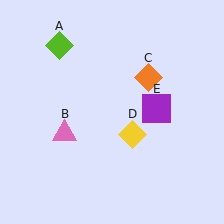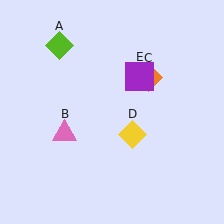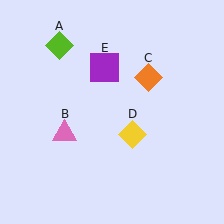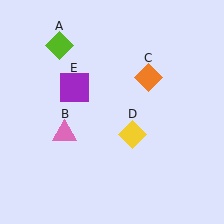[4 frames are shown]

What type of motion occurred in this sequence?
The purple square (object E) rotated counterclockwise around the center of the scene.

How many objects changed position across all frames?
1 object changed position: purple square (object E).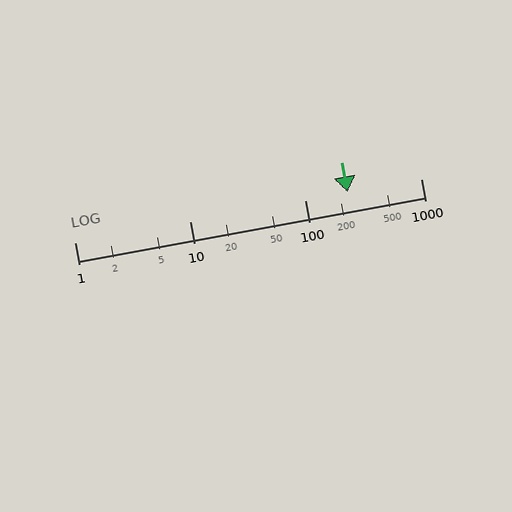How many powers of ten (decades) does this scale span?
The scale spans 3 decades, from 1 to 1000.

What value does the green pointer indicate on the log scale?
The pointer indicates approximately 230.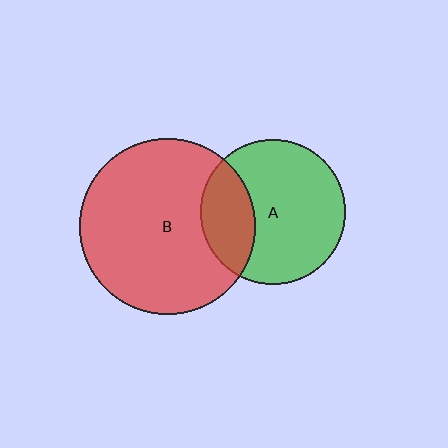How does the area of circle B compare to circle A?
Approximately 1.5 times.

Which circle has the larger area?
Circle B (red).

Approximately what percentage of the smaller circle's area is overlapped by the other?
Approximately 25%.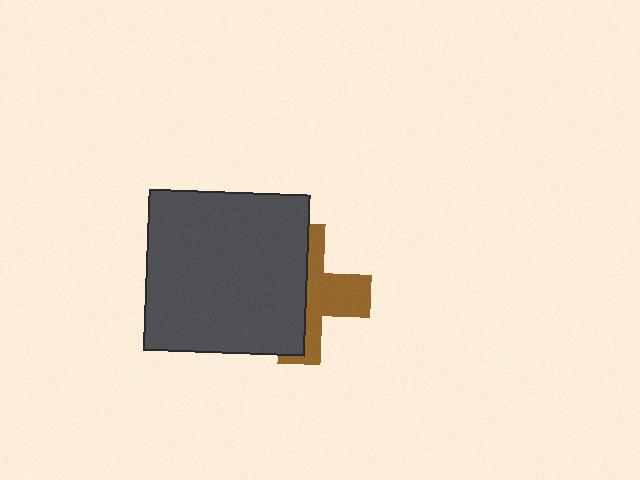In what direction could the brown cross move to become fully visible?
The brown cross could move right. That would shift it out from behind the dark gray square entirely.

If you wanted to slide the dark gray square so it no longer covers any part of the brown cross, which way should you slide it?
Slide it left — that is the most direct way to separate the two shapes.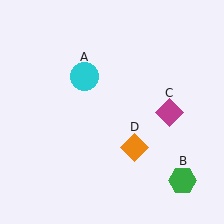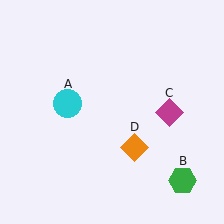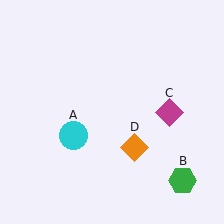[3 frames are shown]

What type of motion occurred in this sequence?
The cyan circle (object A) rotated counterclockwise around the center of the scene.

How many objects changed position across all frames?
1 object changed position: cyan circle (object A).